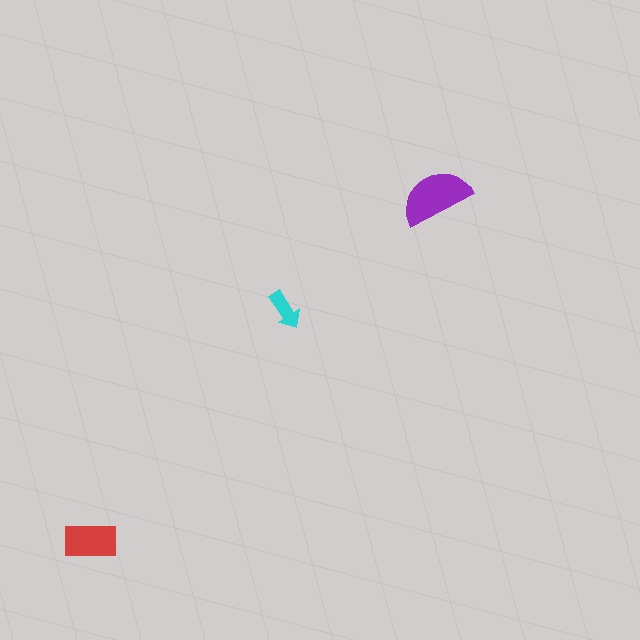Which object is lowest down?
The red rectangle is bottommost.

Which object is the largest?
The purple semicircle.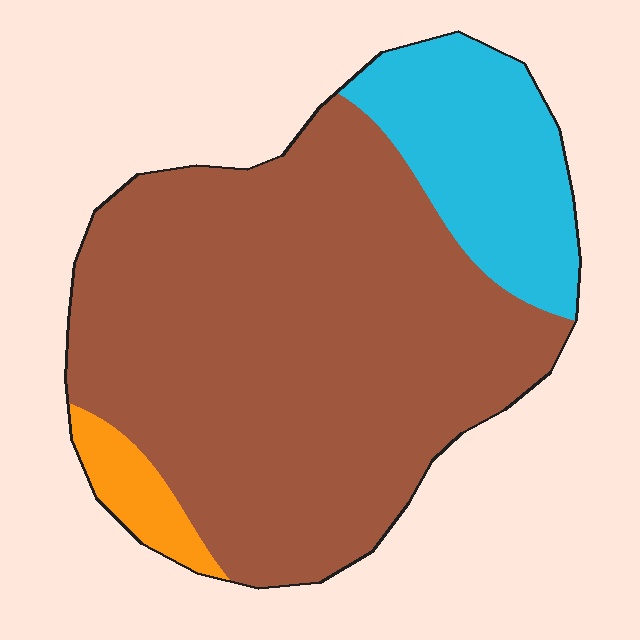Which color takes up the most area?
Brown, at roughly 75%.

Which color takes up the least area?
Orange, at roughly 5%.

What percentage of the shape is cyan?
Cyan covers roughly 20% of the shape.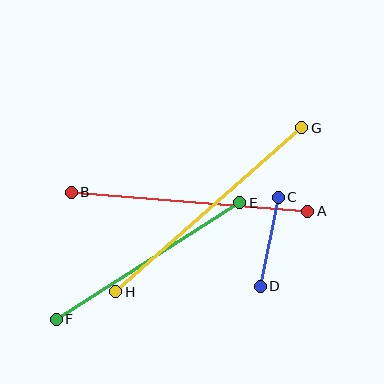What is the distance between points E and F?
The distance is approximately 217 pixels.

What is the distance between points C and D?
The distance is approximately 91 pixels.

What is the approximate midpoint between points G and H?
The midpoint is at approximately (209, 210) pixels.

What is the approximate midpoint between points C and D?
The midpoint is at approximately (269, 242) pixels.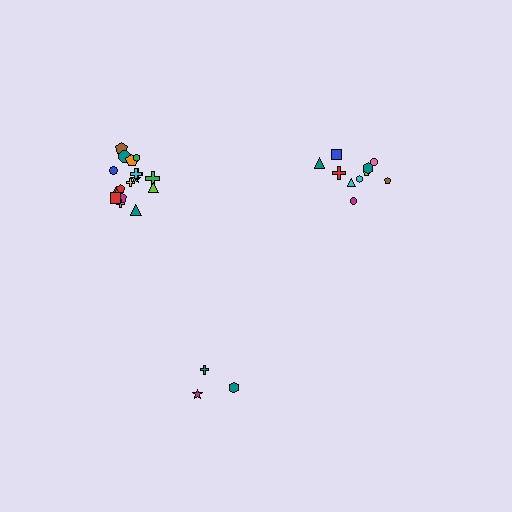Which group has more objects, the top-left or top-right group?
The top-left group.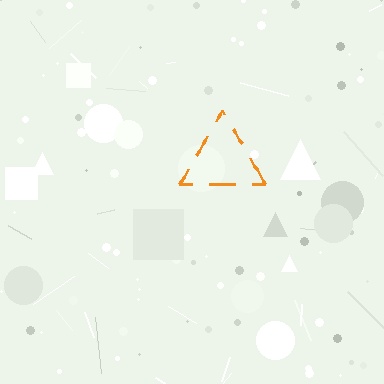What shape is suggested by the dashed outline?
The dashed outline suggests a triangle.